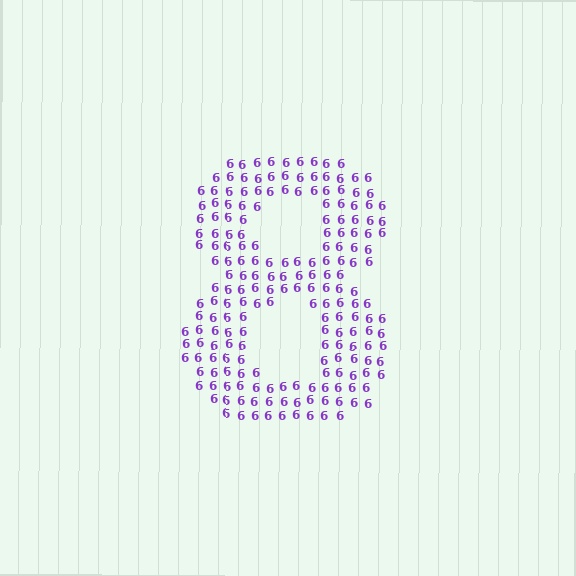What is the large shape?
The large shape is the digit 8.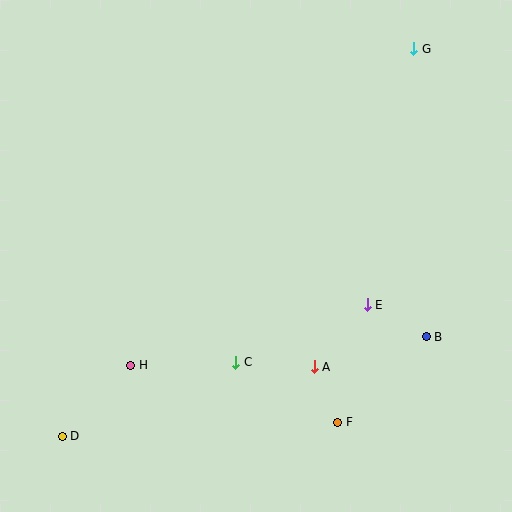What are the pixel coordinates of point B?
Point B is at (426, 337).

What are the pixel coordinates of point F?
Point F is at (337, 422).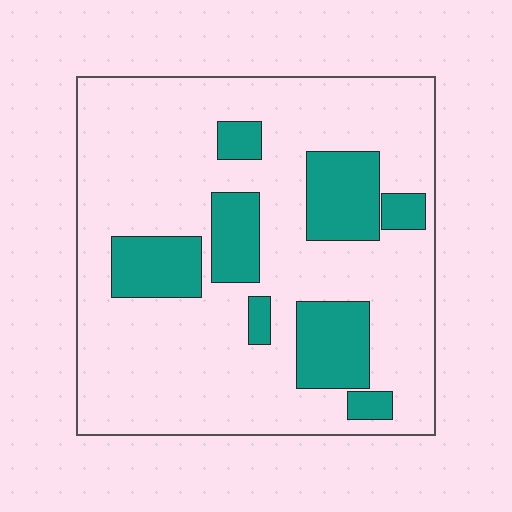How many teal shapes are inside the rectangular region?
8.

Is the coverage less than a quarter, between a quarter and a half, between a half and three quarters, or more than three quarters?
Less than a quarter.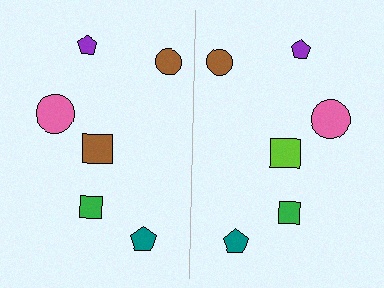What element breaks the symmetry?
The lime square on the right side breaks the symmetry — its mirror counterpart is brown.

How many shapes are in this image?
There are 12 shapes in this image.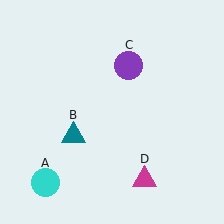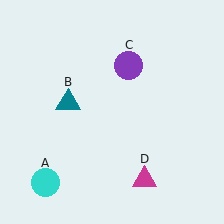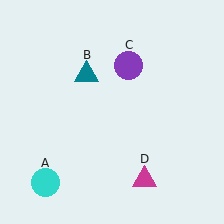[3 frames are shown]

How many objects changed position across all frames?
1 object changed position: teal triangle (object B).